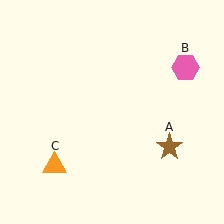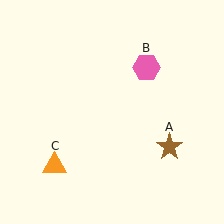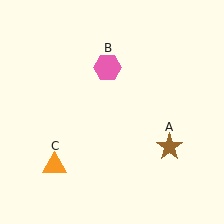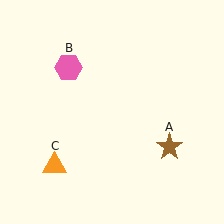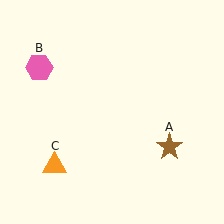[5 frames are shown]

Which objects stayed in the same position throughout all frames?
Brown star (object A) and orange triangle (object C) remained stationary.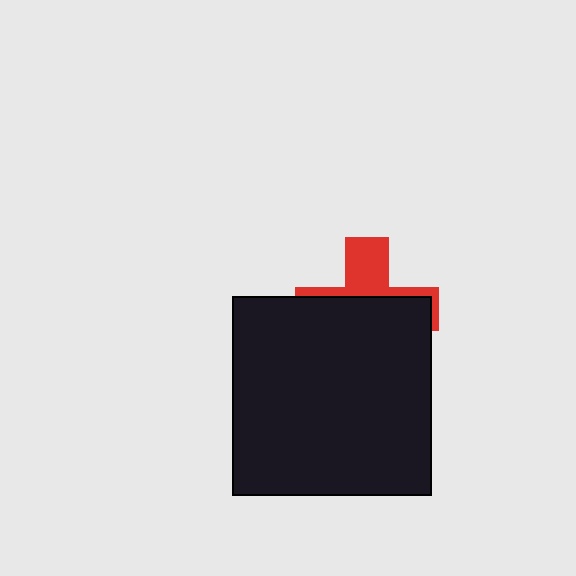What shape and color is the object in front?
The object in front is a black square.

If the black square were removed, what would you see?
You would see the complete red cross.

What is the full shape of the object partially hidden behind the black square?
The partially hidden object is a red cross.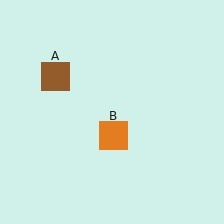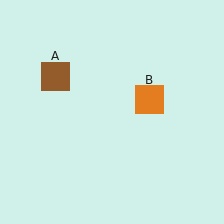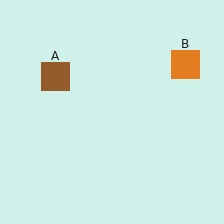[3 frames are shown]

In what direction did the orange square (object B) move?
The orange square (object B) moved up and to the right.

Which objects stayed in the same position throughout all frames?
Brown square (object A) remained stationary.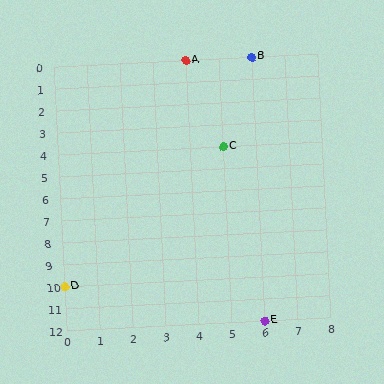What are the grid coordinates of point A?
Point A is at grid coordinates (4, 0).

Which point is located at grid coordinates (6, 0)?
Point B is at (6, 0).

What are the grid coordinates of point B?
Point B is at grid coordinates (6, 0).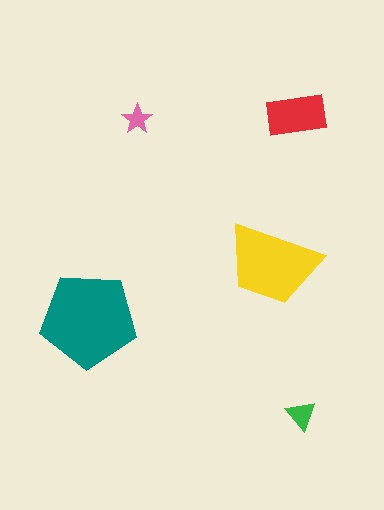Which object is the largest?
The teal pentagon.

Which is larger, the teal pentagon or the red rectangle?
The teal pentagon.